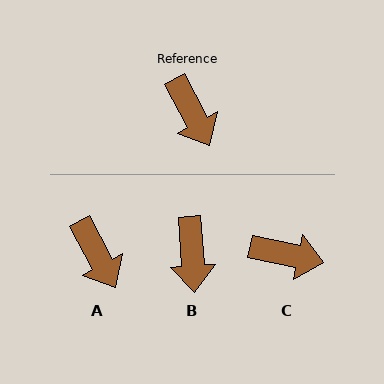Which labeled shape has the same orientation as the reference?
A.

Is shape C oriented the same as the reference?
No, it is off by about 50 degrees.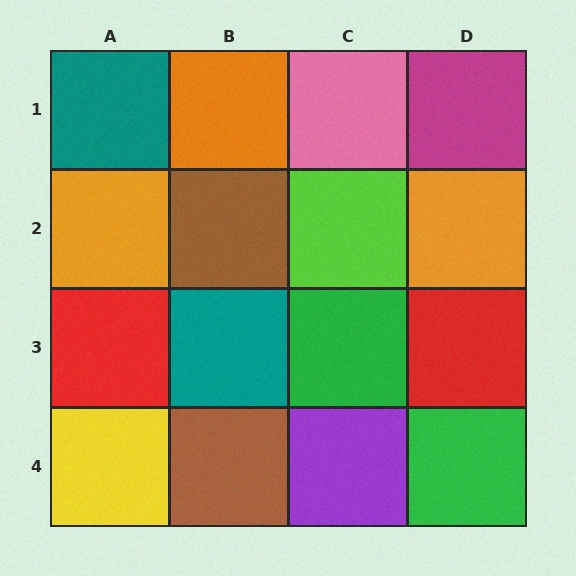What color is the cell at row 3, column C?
Green.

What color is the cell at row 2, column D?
Orange.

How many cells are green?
2 cells are green.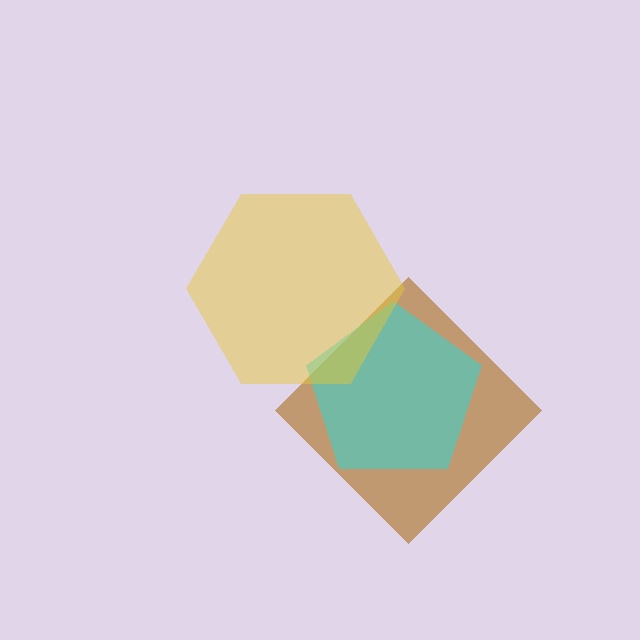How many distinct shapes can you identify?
There are 3 distinct shapes: a brown diamond, a cyan pentagon, a yellow hexagon.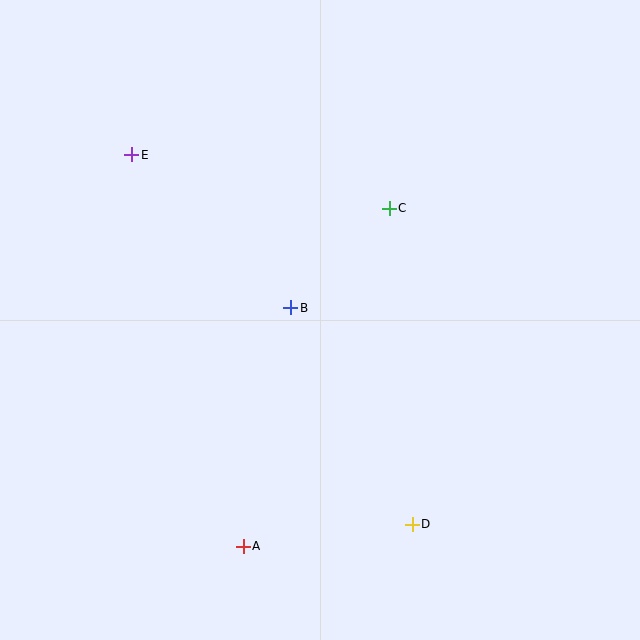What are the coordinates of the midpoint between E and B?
The midpoint between E and B is at (211, 231).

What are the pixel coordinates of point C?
Point C is at (389, 208).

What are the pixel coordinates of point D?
Point D is at (412, 524).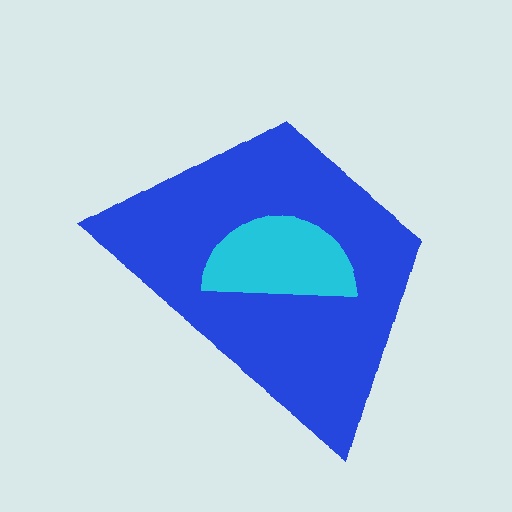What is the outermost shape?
The blue trapezoid.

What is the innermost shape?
The cyan semicircle.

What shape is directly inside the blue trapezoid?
The cyan semicircle.